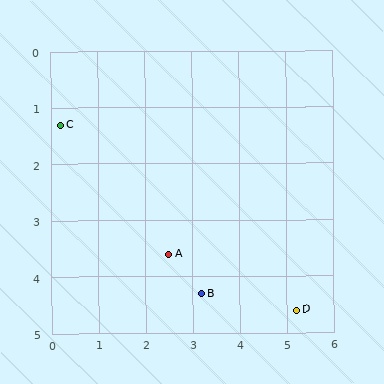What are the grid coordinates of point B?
Point B is at approximately (3.2, 4.3).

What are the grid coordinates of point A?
Point A is at approximately (2.5, 3.6).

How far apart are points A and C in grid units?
Points A and C are about 3.3 grid units apart.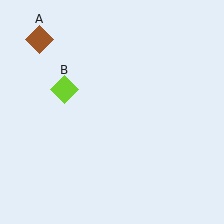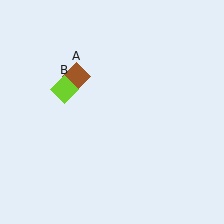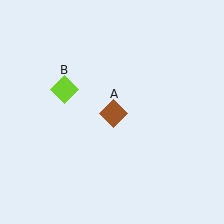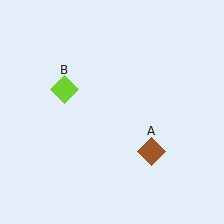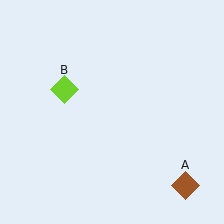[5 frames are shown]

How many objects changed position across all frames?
1 object changed position: brown diamond (object A).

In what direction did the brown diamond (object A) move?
The brown diamond (object A) moved down and to the right.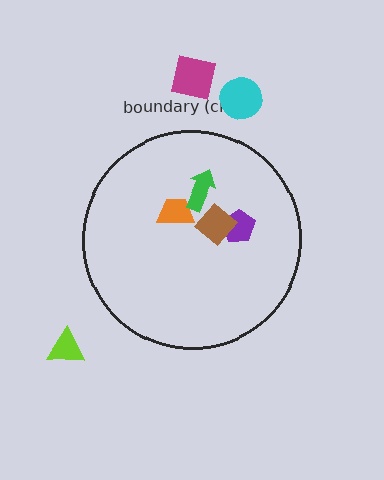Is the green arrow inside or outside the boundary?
Inside.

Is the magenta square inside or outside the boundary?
Outside.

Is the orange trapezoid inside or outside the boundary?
Inside.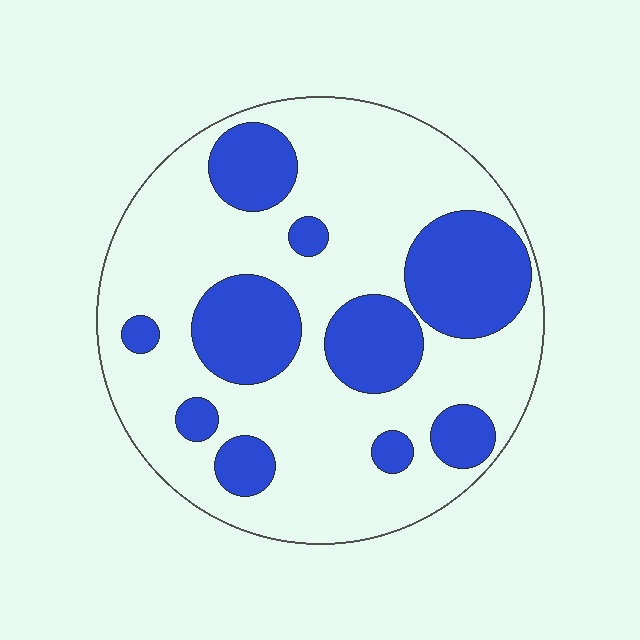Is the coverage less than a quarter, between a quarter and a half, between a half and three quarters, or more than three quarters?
Between a quarter and a half.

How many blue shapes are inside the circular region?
10.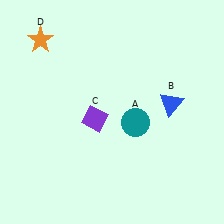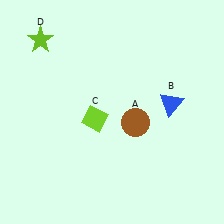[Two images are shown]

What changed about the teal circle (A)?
In Image 1, A is teal. In Image 2, it changed to brown.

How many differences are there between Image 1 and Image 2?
There are 3 differences between the two images.